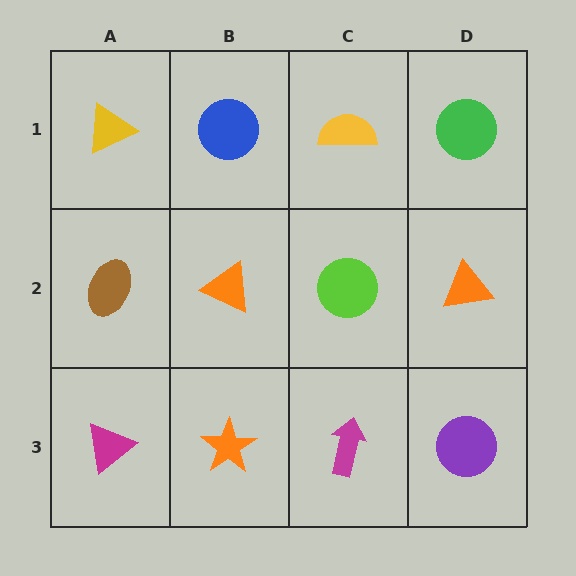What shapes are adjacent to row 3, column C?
A lime circle (row 2, column C), an orange star (row 3, column B), a purple circle (row 3, column D).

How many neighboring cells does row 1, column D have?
2.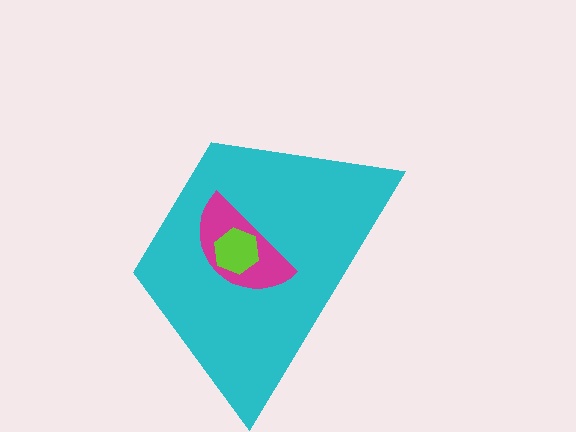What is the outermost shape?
The cyan trapezoid.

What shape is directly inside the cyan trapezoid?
The magenta semicircle.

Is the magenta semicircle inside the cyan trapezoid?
Yes.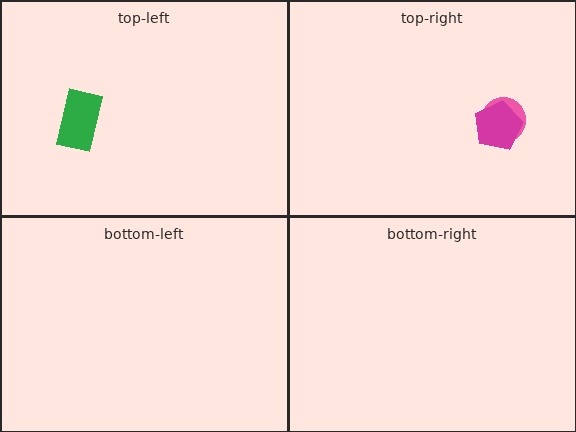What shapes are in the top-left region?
The green rectangle.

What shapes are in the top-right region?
The pink circle, the magenta pentagon.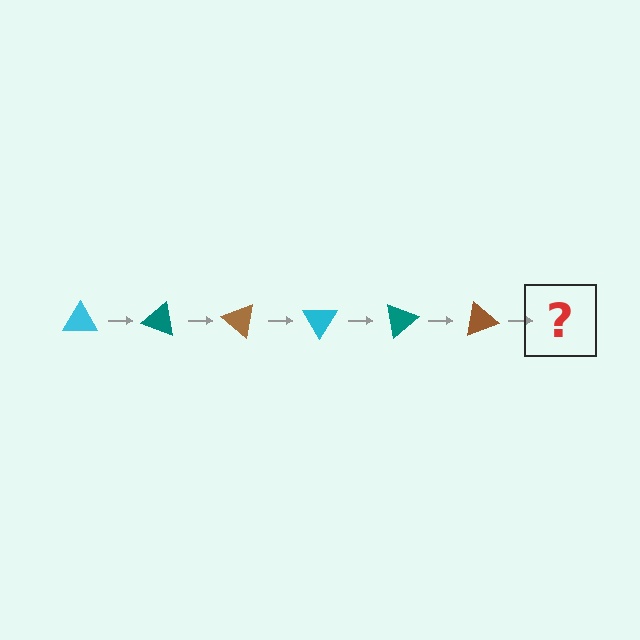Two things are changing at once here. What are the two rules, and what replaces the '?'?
The two rules are that it rotates 20 degrees each step and the color cycles through cyan, teal, and brown. The '?' should be a cyan triangle, rotated 120 degrees from the start.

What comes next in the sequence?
The next element should be a cyan triangle, rotated 120 degrees from the start.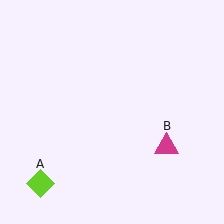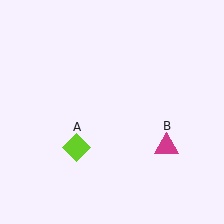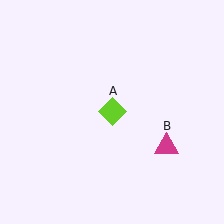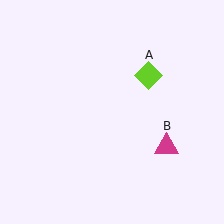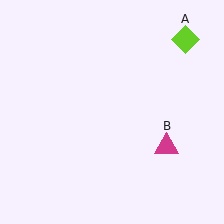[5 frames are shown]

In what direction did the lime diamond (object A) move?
The lime diamond (object A) moved up and to the right.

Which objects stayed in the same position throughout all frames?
Magenta triangle (object B) remained stationary.